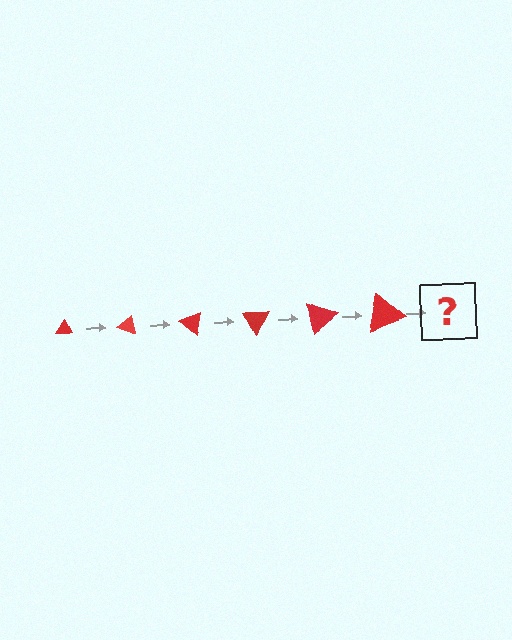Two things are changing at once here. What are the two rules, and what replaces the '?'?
The two rules are that the triangle grows larger each step and it rotates 20 degrees each step. The '?' should be a triangle, larger than the previous one and rotated 120 degrees from the start.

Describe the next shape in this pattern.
It should be a triangle, larger than the previous one and rotated 120 degrees from the start.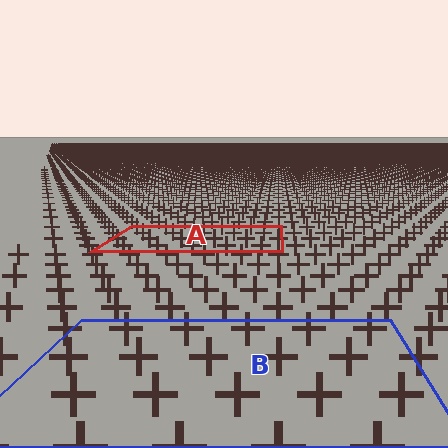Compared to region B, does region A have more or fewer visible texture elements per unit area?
Region A has more texture elements per unit area — they are packed more densely because it is farther away.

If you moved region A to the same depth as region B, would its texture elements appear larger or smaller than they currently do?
They would appear larger. At a closer depth, the same texture elements are projected at a bigger on-screen size.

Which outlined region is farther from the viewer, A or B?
Region A is farther from the viewer — the texture elements inside it appear smaller and more densely packed.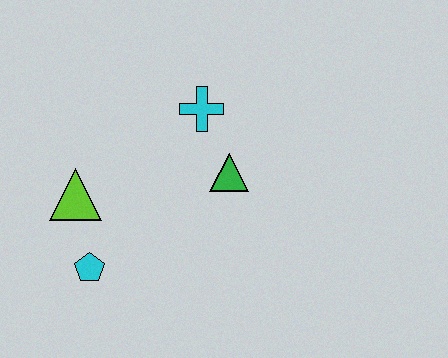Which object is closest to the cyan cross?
The green triangle is closest to the cyan cross.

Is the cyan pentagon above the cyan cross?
No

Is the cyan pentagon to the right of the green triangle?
No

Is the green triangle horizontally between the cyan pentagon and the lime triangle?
No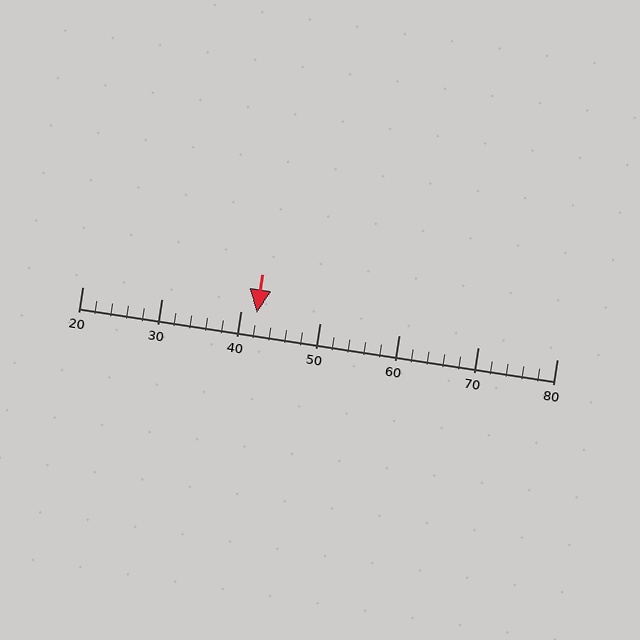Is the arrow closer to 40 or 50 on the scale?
The arrow is closer to 40.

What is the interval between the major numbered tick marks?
The major tick marks are spaced 10 units apart.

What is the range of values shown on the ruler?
The ruler shows values from 20 to 80.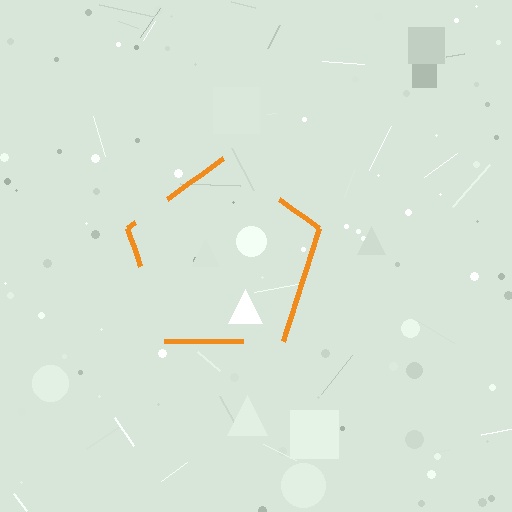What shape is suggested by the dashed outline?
The dashed outline suggests a pentagon.